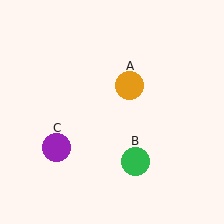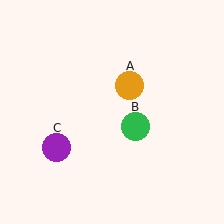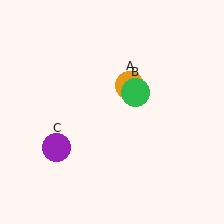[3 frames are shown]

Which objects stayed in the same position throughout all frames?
Orange circle (object A) and purple circle (object C) remained stationary.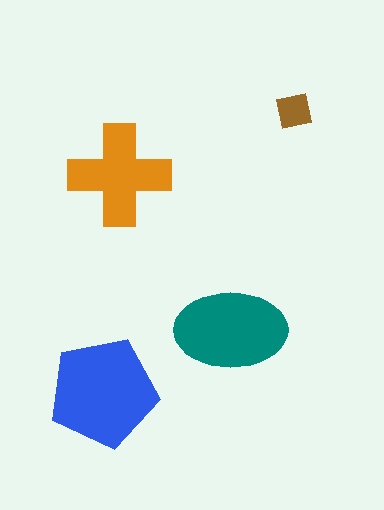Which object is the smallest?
The brown square.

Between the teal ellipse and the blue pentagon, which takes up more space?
The blue pentagon.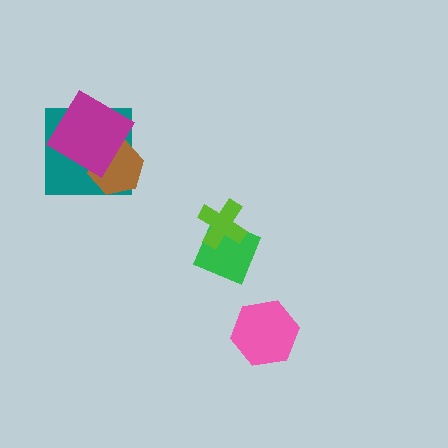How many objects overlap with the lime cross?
1 object overlaps with the lime cross.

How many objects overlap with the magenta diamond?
2 objects overlap with the magenta diamond.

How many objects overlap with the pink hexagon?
0 objects overlap with the pink hexagon.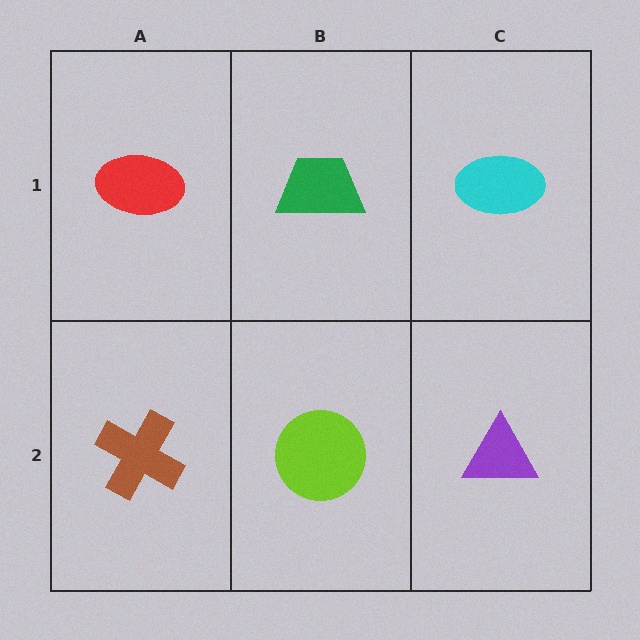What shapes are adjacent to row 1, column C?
A purple triangle (row 2, column C), a green trapezoid (row 1, column B).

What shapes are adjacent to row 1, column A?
A brown cross (row 2, column A), a green trapezoid (row 1, column B).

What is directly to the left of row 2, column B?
A brown cross.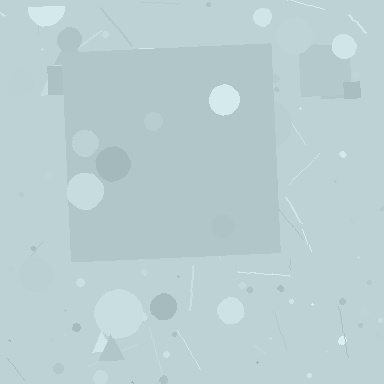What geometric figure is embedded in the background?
A square is embedded in the background.